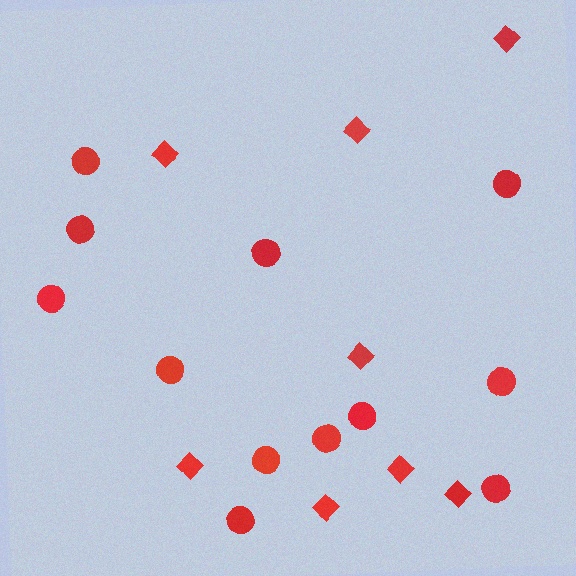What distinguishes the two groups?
There are 2 groups: one group of diamonds (8) and one group of circles (12).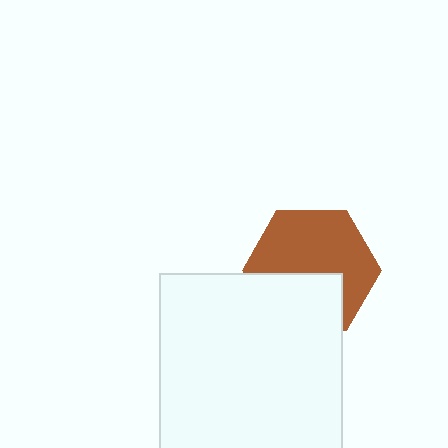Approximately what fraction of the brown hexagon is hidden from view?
Roughly 38% of the brown hexagon is hidden behind the white square.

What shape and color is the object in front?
The object in front is a white square.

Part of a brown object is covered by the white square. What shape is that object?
It is a hexagon.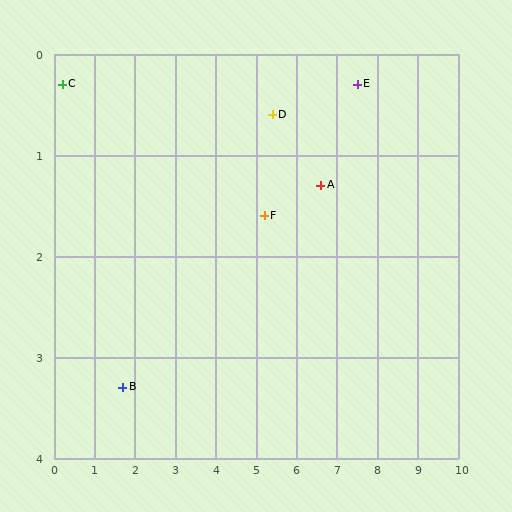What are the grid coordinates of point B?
Point B is at approximately (1.7, 3.3).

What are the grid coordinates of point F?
Point F is at approximately (5.2, 1.6).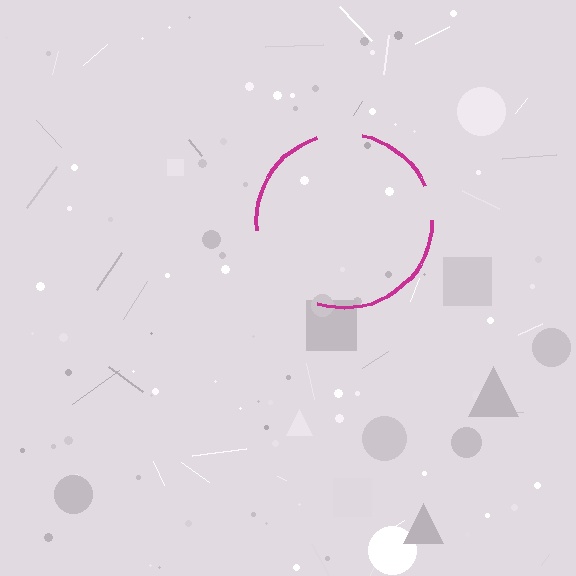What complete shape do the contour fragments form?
The contour fragments form a circle.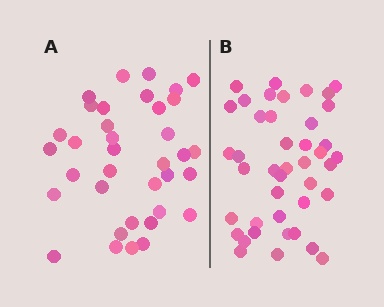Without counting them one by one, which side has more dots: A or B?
Region B (the right region) has more dots.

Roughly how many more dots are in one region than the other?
Region B has about 6 more dots than region A.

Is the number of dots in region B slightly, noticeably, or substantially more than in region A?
Region B has only slightly more — the two regions are fairly close. The ratio is roughly 1.2 to 1.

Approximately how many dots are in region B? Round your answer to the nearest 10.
About 40 dots. (The exact count is 42, which rounds to 40.)